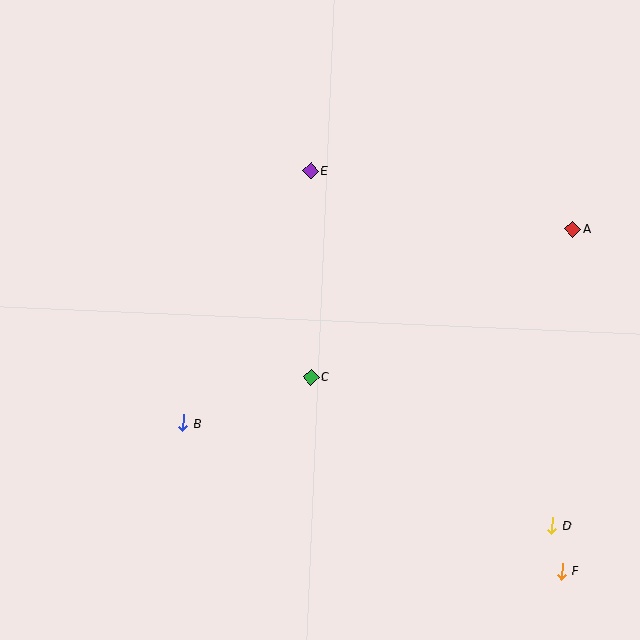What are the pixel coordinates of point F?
Point F is at (562, 571).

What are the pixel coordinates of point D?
Point D is at (552, 526).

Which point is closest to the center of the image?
Point C at (311, 377) is closest to the center.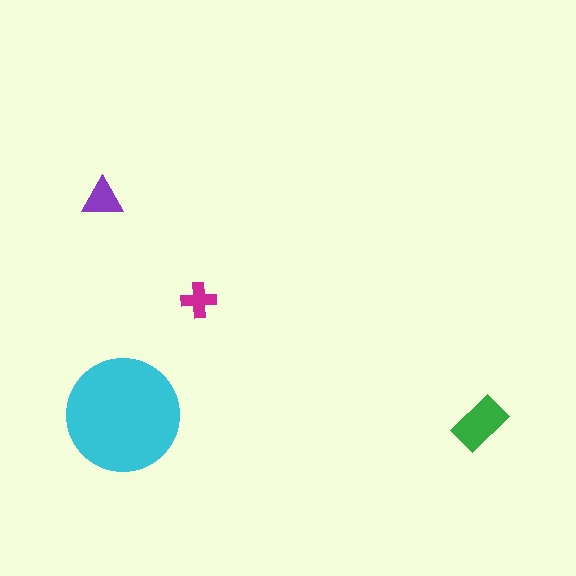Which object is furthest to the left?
The purple triangle is leftmost.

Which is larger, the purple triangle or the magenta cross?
The purple triangle.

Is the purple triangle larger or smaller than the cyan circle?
Smaller.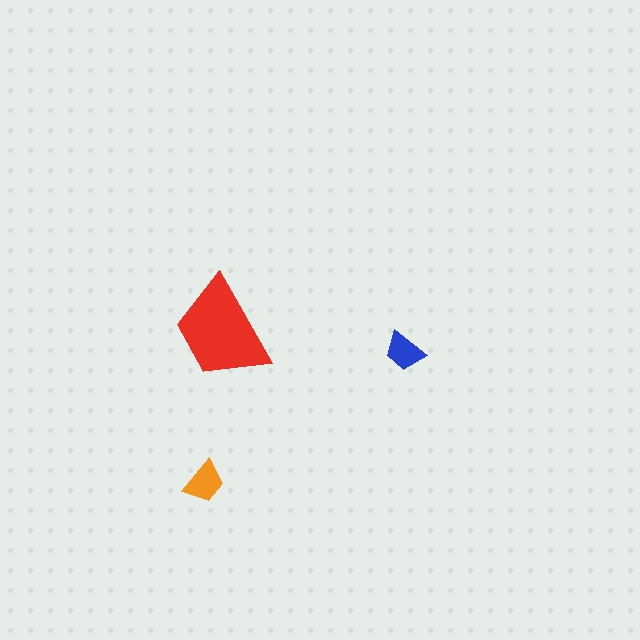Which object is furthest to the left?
The orange trapezoid is leftmost.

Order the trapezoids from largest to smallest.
the red one, the orange one, the blue one.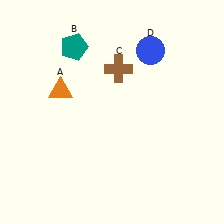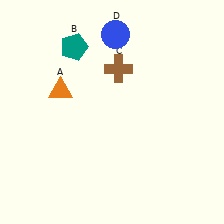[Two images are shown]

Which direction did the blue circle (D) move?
The blue circle (D) moved left.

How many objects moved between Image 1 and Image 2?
1 object moved between the two images.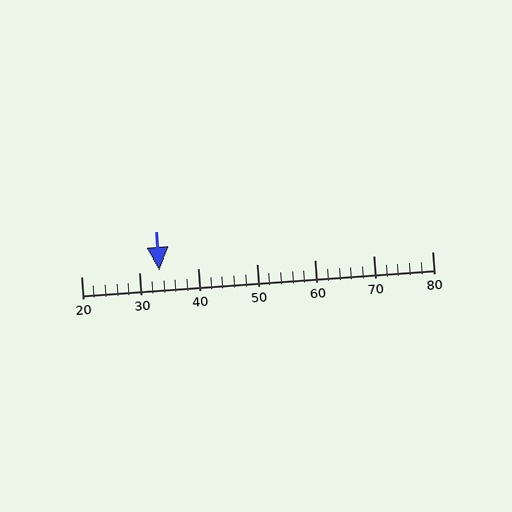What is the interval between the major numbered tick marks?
The major tick marks are spaced 10 units apart.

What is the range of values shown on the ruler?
The ruler shows values from 20 to 80.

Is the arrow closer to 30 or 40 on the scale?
The arrow is closer to 30.